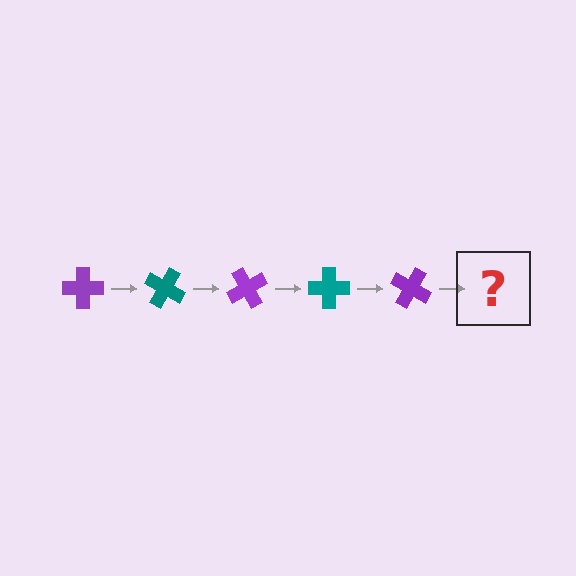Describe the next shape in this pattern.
It should be a teal cross, rotated 150 degrees from the start.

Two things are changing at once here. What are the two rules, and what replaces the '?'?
The two rules are that it rotates 30 degrees each step and the color cycles through purple and teal. The '?' should be a teal cross, rotated 150 degrees from the start.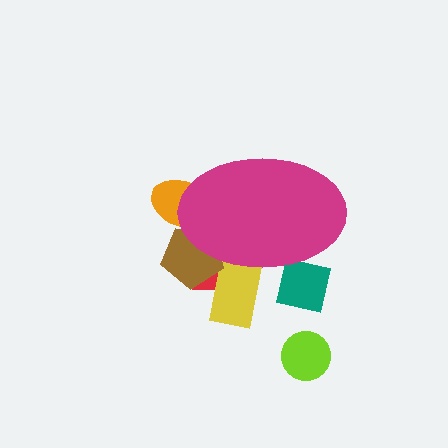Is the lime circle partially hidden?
No, the lime circle is fully visible.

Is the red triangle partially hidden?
Yes, the red triangle is partially hidden behind the magenta ellipse.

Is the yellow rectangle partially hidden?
Yes, the yellow rectangle is partially hidden behind the magenta ellipse.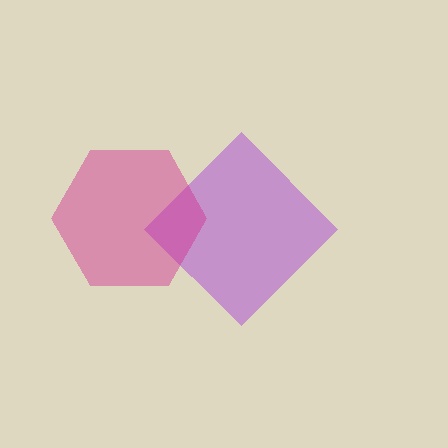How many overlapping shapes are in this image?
There are 2 overlapping shapes in the image.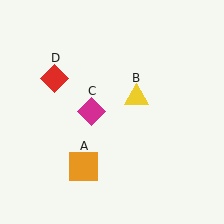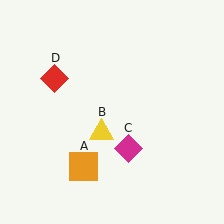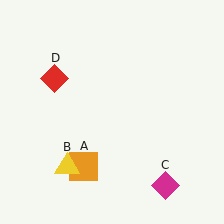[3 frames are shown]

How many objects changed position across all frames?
2 objects changed position: yellow triangle (object B), magenta diamond (object C).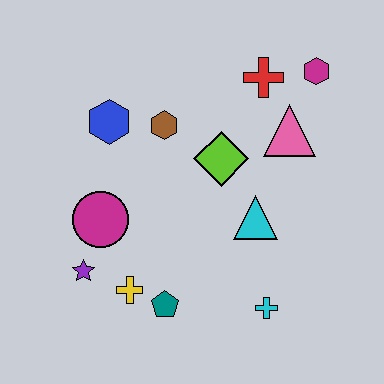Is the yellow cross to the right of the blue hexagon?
Yes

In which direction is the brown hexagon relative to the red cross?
The brown hexagon is to the left of the red cross.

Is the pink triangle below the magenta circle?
No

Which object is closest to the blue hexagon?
The brown hexagon is closest to the blue hexagon.